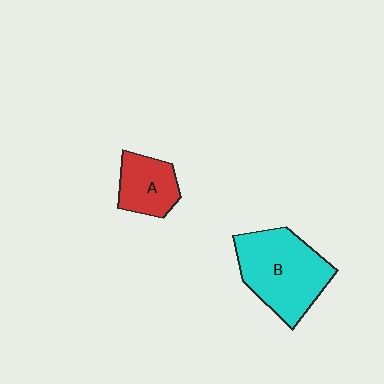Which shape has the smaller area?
Shape A (red).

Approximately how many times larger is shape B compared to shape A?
Approximately 1.9 times.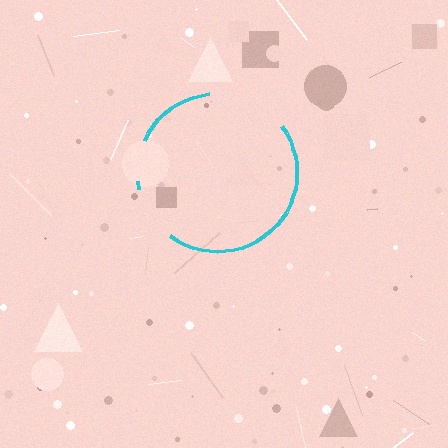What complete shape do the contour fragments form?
The contour fragments form a circle.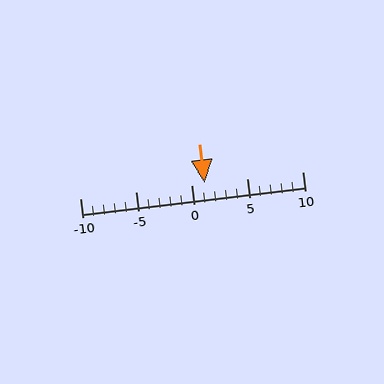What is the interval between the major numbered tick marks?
The major tick marks are spaced 5 units apart.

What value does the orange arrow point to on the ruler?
The orange arrow points to approximately 1.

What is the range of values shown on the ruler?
The ruler shows values from -10 to 10.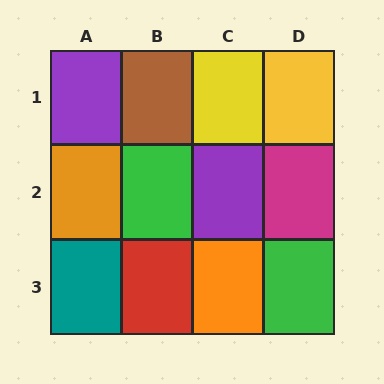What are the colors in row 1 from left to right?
Purple, brown, yellow, yellow.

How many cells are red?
1 cell is red.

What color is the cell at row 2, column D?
Magenta.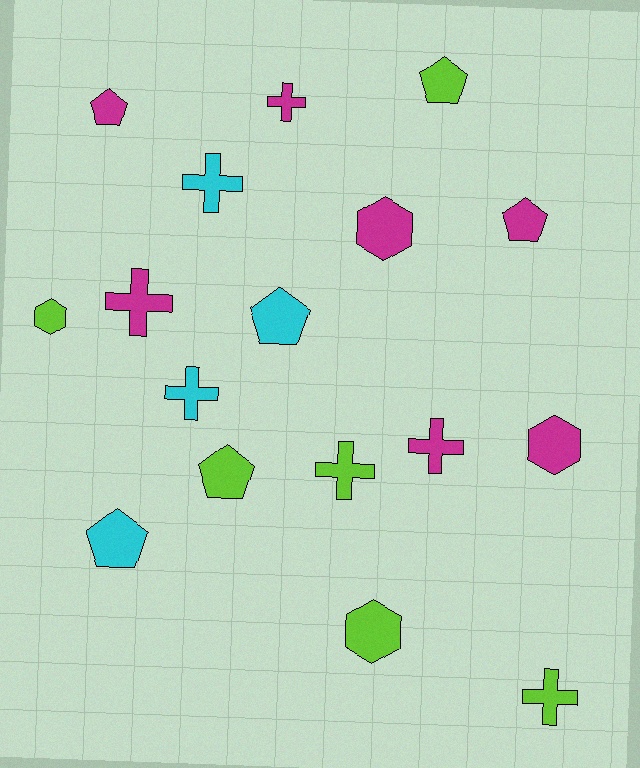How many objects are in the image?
There are 17 objects.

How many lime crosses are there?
There are 2 lime crosses.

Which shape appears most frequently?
Cross, with 7 objects.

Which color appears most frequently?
Magenta, with 7 objects.